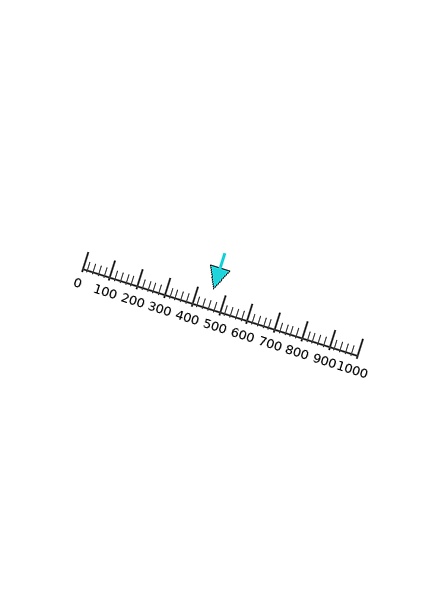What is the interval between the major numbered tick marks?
The major tick marks are spaced 100 units apart.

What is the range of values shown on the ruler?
The ruler shows values from 0 to 1000.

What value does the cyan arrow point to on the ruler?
The cyan arrow points to approximately 456.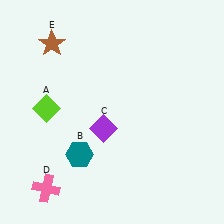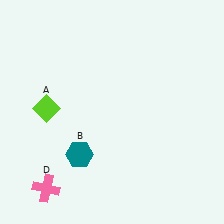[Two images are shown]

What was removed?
The brown star (E), the purple diamond (C) were removed in Image 2.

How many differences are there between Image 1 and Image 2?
There are 2 differences between the two images.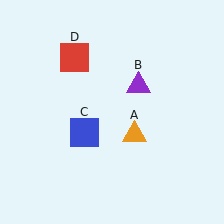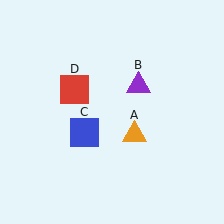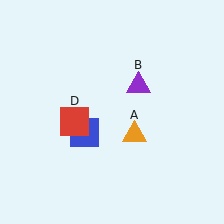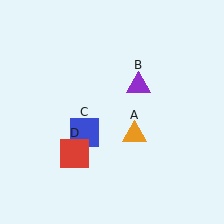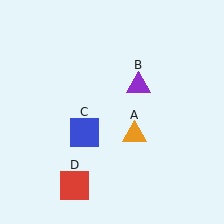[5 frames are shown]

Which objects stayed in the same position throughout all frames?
Orange triangle (object A) and purple triangle (object B) and blue square (object C) remained stationary.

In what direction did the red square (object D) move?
The red square (object D) moved down.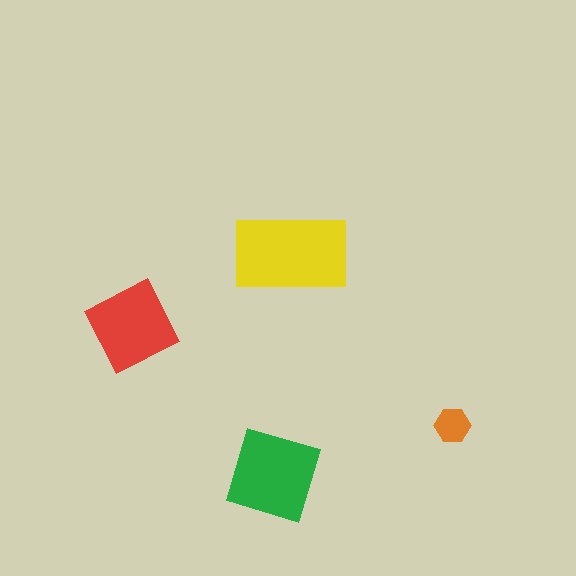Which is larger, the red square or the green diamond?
The green diamond.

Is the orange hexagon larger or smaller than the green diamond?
Smaller.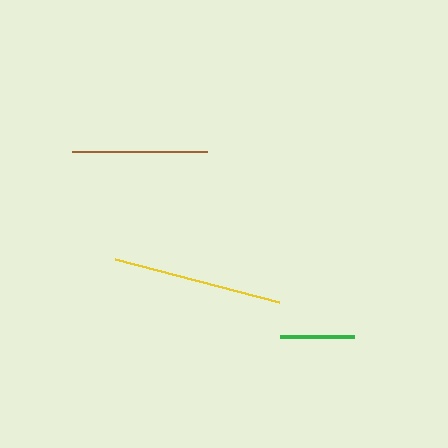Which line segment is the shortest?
The green line is the shortest at approximately 74 pixels.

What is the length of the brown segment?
The brown segment is approximately 136 pixels long.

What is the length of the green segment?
The green segment is approximately 74 pixels long.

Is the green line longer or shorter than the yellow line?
The yellow line is longer than the green line.